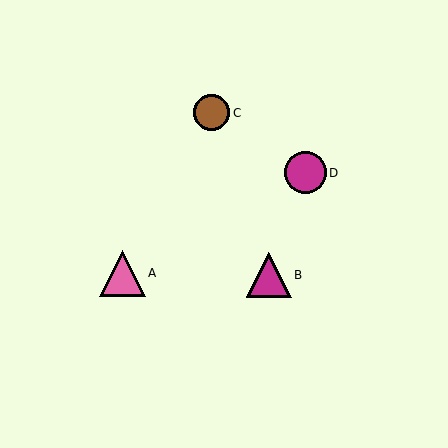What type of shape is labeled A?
Shape A is a pink triangle.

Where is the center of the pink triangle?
The center of the pink triangle is at (123, 273).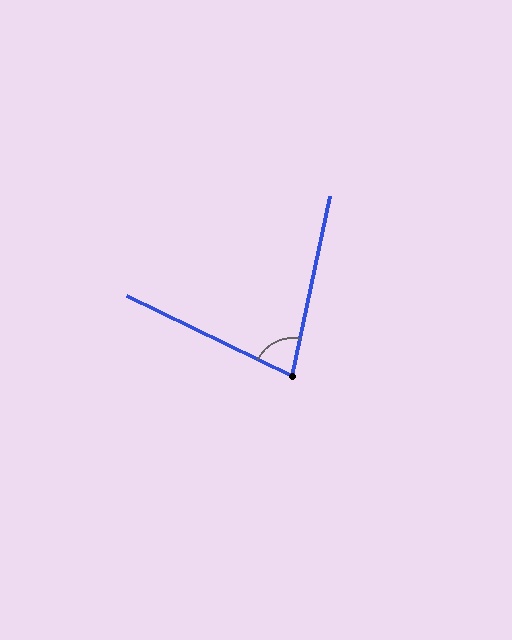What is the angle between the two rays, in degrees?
Approximately 76 degrees.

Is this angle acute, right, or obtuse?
It is acute.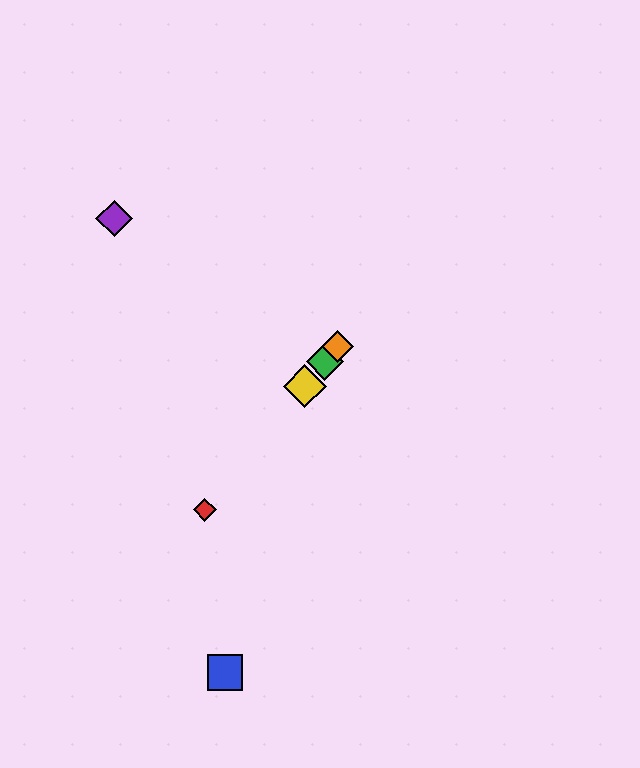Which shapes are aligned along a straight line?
The red diamond, the green diamond, the yellow diamond, the orange diamond are aligned along a straight line.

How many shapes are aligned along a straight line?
4 shapes (the red diamond, the green diamond, the yellow diamond, the orange diamond) are aligned along a straight line.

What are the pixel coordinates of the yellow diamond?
The yellow diamond is at (305, 386).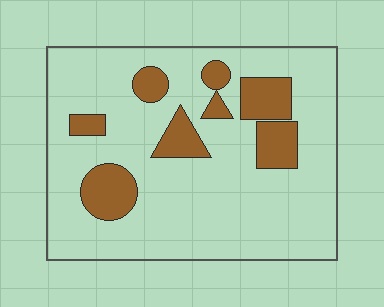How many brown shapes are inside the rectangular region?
8.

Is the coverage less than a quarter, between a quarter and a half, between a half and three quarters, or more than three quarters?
Less than a quarter.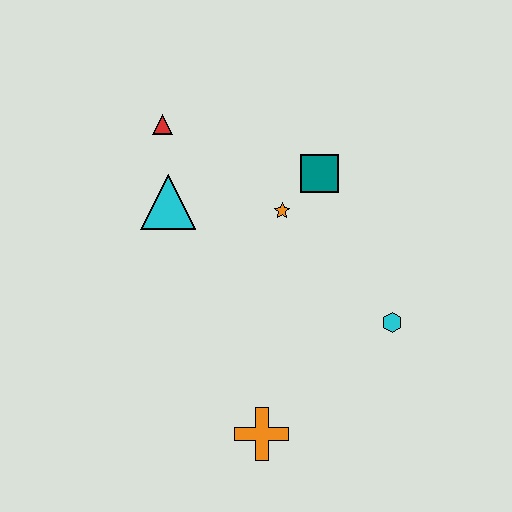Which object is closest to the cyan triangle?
The red triangle is closest to the cyan triangle.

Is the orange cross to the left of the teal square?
Yes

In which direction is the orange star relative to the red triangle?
The orange star is to the right of the red triangle.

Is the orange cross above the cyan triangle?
No